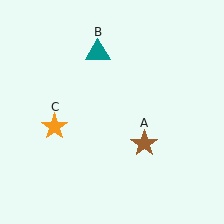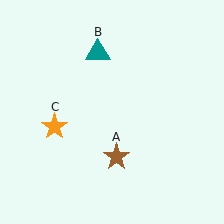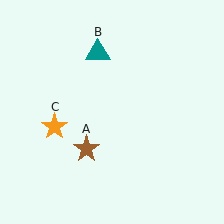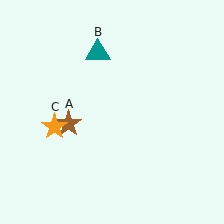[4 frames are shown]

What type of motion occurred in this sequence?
The brown star (object A) rotated clockwise around the center of the scene.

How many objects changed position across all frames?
1 object changed position: brown star (object A).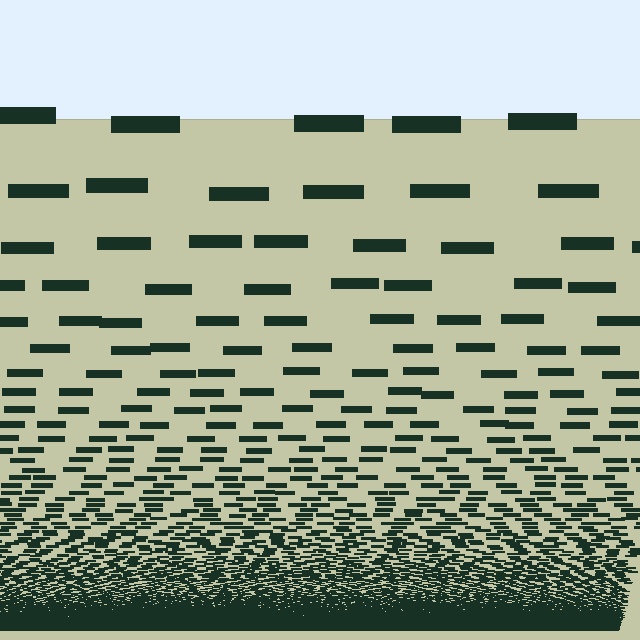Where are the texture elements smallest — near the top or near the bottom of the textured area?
Near the bottom.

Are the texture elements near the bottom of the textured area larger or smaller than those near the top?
Smaller. The gradient is inverted — elements near the bottom are smaller and denser.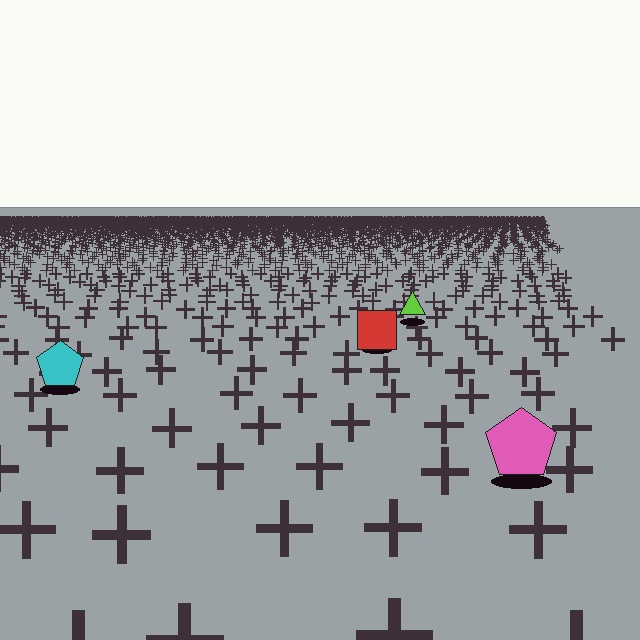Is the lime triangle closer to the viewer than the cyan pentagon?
No. The cyan pentagon is closer — you can tell from the texture gradient: the ground texture is coarser near it.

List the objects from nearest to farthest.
From nearest to farthest: the pink pentagon, the cyan pentagon, the red square, the lime triangle.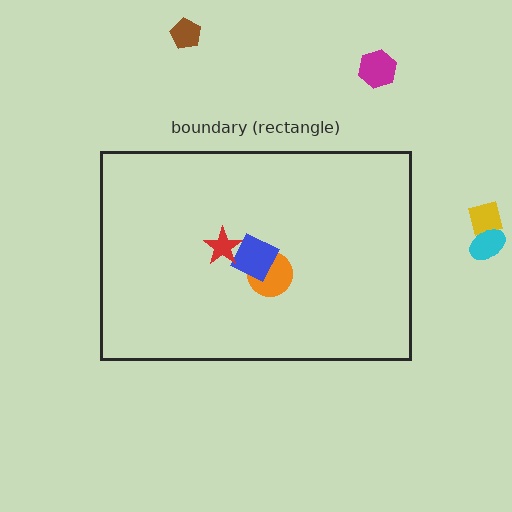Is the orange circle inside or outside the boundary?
Inside.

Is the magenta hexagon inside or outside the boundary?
Outside.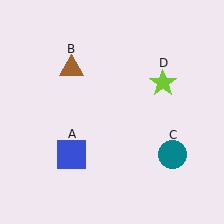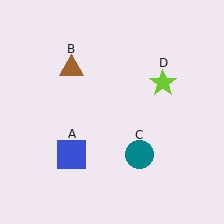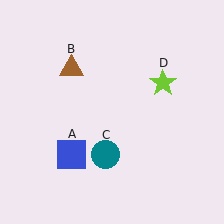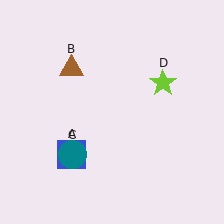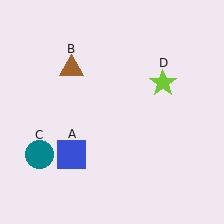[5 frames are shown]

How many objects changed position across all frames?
1 object changed position: teal circle (object C).